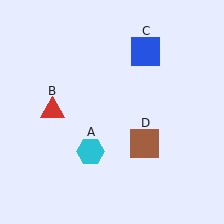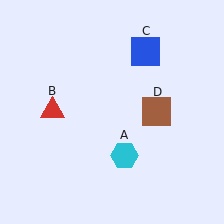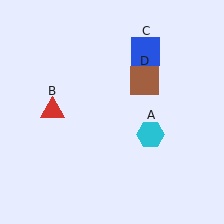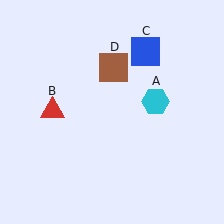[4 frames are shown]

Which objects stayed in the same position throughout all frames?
Red triangle (object B) and blue square (object C) remained stationary.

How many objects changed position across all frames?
2 objects changed position: cyan hexagon (object A), brown square (object D).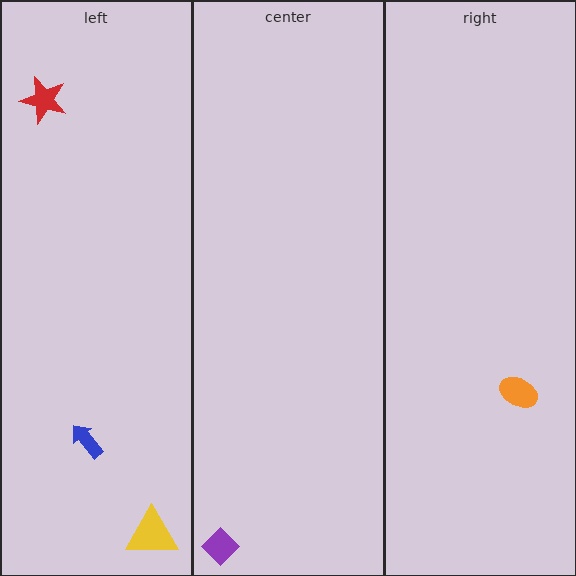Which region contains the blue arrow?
The left region.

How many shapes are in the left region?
3.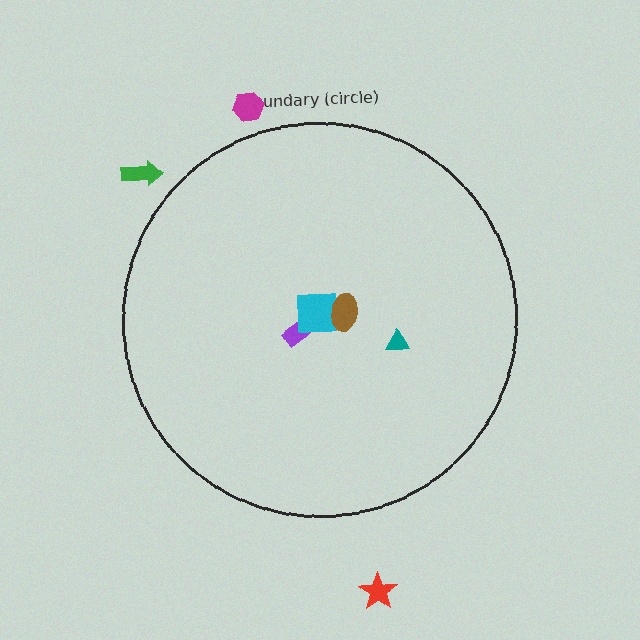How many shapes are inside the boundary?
4 inside, 3 outside.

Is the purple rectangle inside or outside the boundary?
Inside.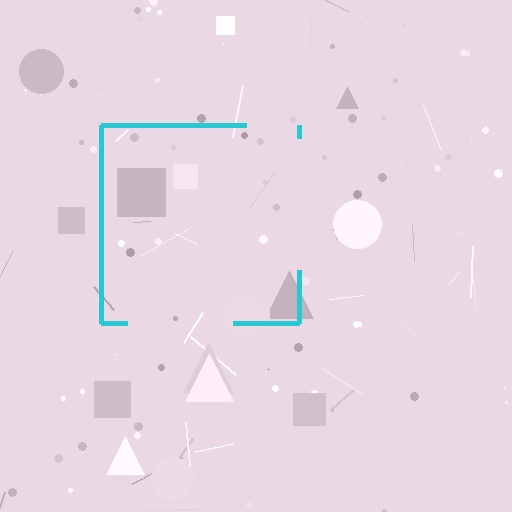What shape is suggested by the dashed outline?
The dashed outline suggests a square.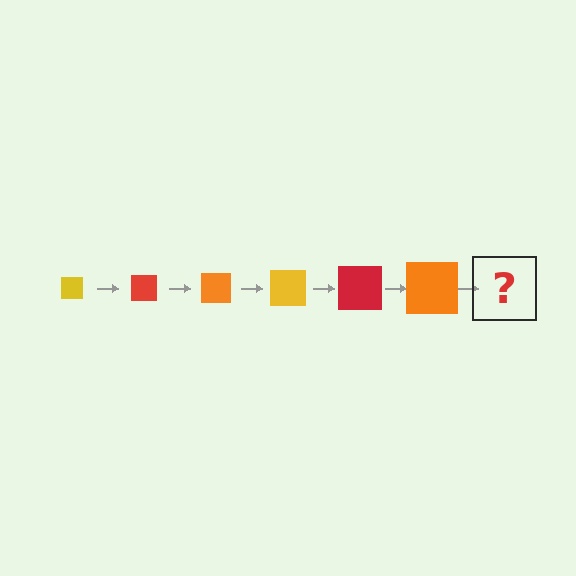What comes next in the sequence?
The next element should be a yellow square, larger than the previous one.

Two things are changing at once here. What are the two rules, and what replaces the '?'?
The two rules are that the square grows larger each step and the color cycles through yellow, red, and orange. The '?' should be a yellow square, larger than the previous one.